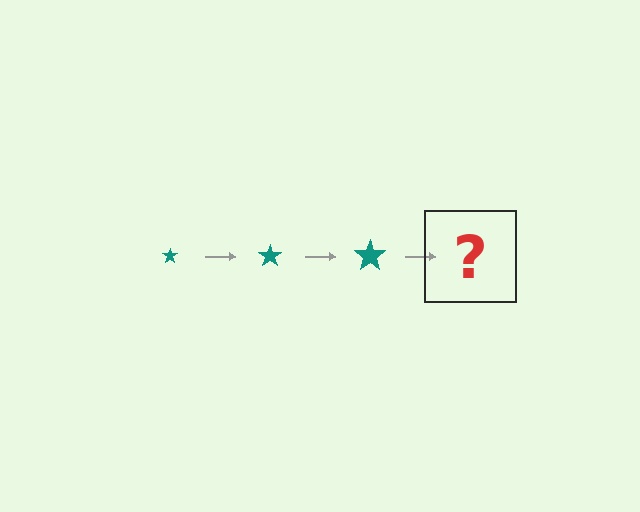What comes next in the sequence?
The next element should be a teal star, larger than the previous one.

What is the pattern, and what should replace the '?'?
The pattern is that the star gets progressively larger each step. The '?' should be a teal star, larger than the previous one.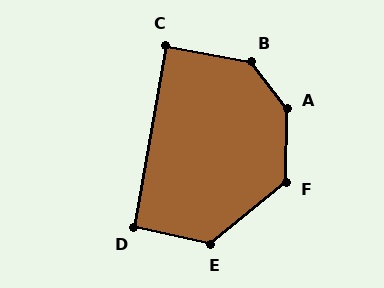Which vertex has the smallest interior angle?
C, at approximately 90 degrees.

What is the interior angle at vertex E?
Approximately 128 degrees (obtuse).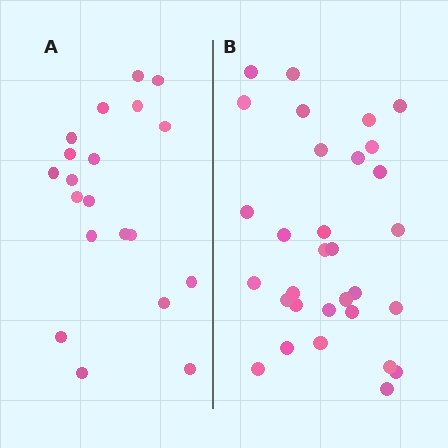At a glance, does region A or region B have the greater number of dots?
Region B (the right region) has more dots.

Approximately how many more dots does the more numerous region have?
Region B has roughly 12 or so more dots than region A.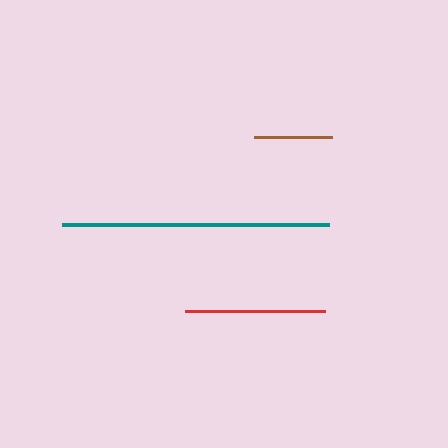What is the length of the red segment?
The red segment is approximately 140 pixels long.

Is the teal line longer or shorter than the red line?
The teal line is longer than the red line.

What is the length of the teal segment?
The teal segment is approximately 267 pixels long.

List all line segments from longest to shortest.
From longest to shortest: teal, red, brown.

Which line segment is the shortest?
The brown line is the shortest at approximately 78 pixels.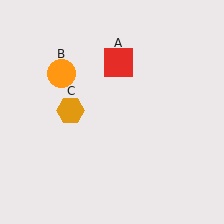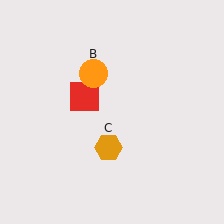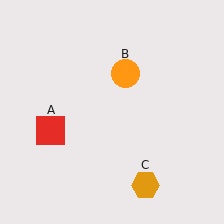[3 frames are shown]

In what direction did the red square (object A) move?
The red square (object A) moved down and to the left.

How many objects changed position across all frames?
3 objects changed position: red square (object A), orange circle (object B), orange hexagon (object C).